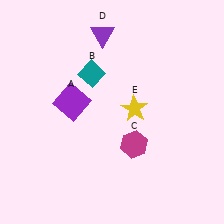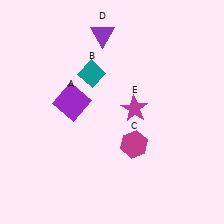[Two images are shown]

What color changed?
The star (E) changed from yellow in Image 1 to magenta in Image 2.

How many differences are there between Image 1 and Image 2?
There is 1 difference between the two images.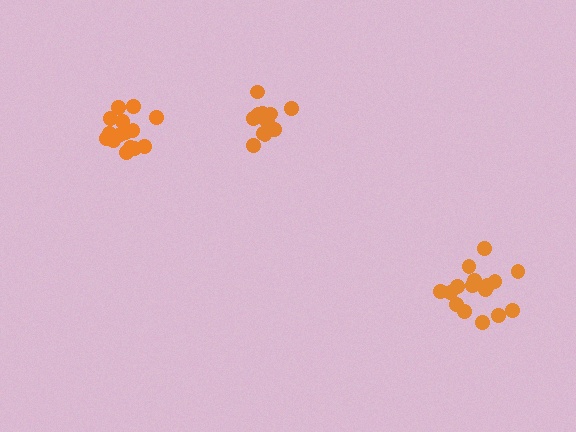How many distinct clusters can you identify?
There are 3 distinct clusters.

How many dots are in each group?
Group 1: 13 dots, Group 2: 17 dots, Group 3: 16 dots (46 total).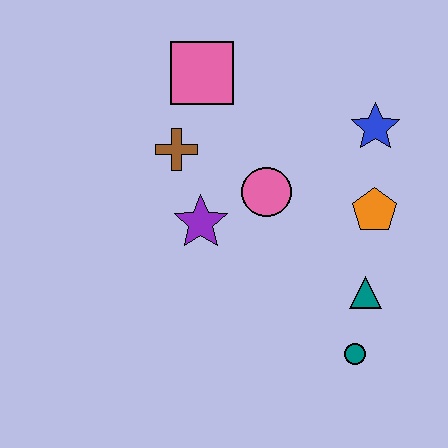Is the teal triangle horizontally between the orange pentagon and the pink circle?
Yes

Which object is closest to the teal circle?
The teal triangle is closest to the teal circle.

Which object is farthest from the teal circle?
The pink square is farthest from the teal circle.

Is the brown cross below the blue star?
Yes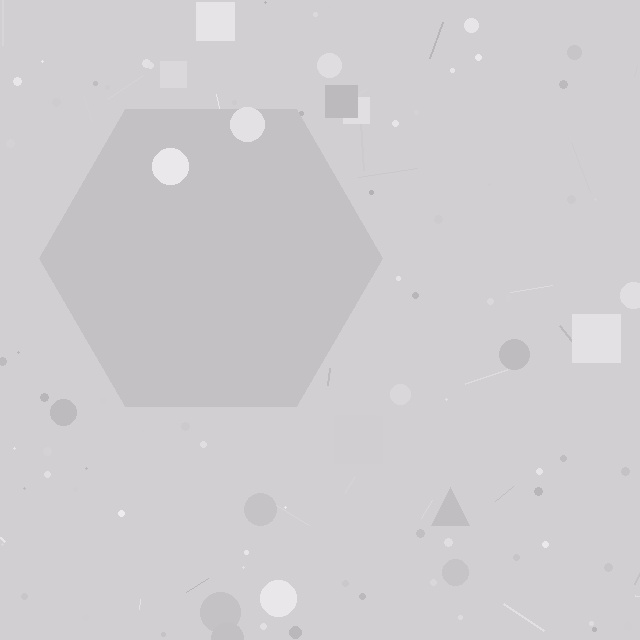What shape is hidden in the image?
A hexagon is hidden in the image.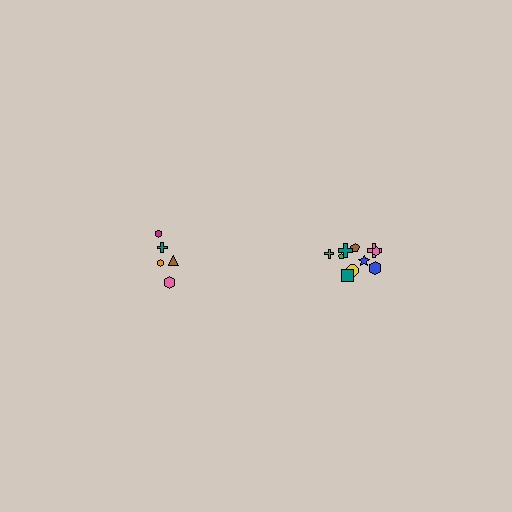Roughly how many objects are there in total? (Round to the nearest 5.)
Roughly 15 objects in total.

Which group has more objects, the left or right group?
The right group.